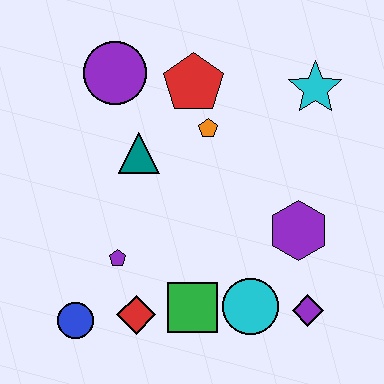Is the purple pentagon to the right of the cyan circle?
No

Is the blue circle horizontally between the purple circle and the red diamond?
No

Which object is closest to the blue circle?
The red diamond is closest to the blue circle.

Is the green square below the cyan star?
Yes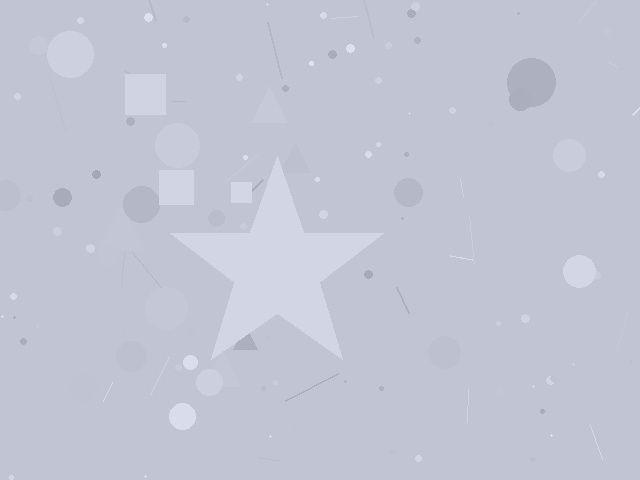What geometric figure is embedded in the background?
A star is embedded in the background.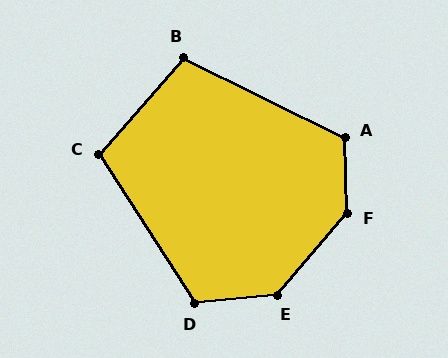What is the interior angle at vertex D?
Approximately 117 degrees (obtuse).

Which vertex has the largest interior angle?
F, at approximately 138 degrees.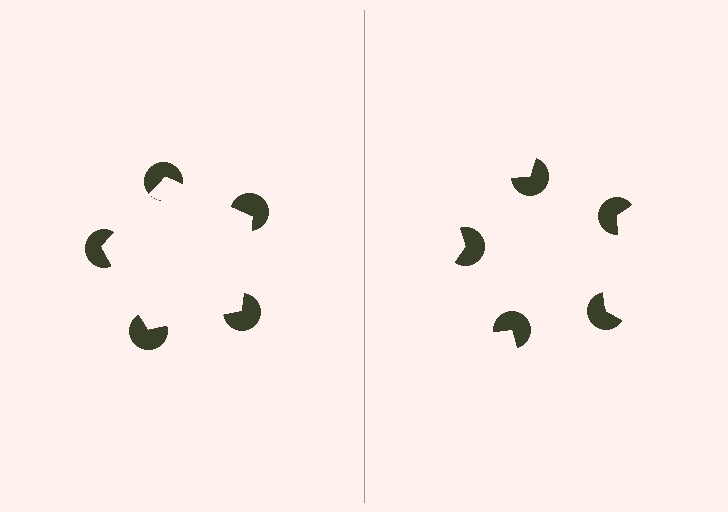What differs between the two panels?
The pac-man discs are positioned identically on both sides; only the wedge orientations differ. On the left they align to a pentagon; on the right they are misaligned.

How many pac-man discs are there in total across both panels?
10 — 5 on each side.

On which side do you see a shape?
An illusory pentagon appears on the left side. On the right side the wedge cuts are rotated, so no coherent shape forms.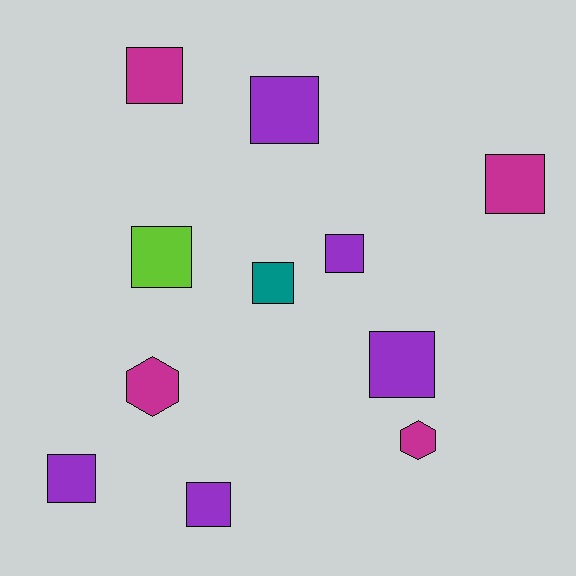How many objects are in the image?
There are 11 objects.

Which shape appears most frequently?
Square, with 9 objects.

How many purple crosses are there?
There are no purple crosses.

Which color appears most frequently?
Purple, with 5 objects.